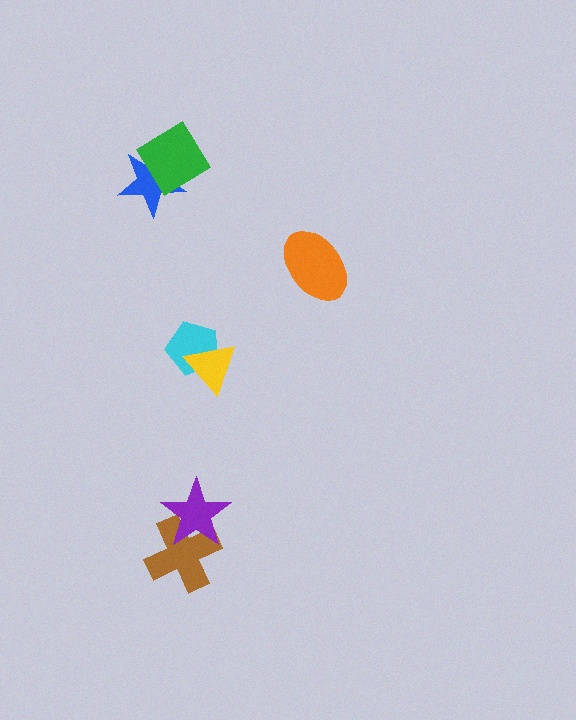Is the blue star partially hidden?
Yes, it is partially covered by another shape.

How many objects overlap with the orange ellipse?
0 objects overlap with the orange ellipse.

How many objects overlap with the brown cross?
1 object overlaps with the brown cross.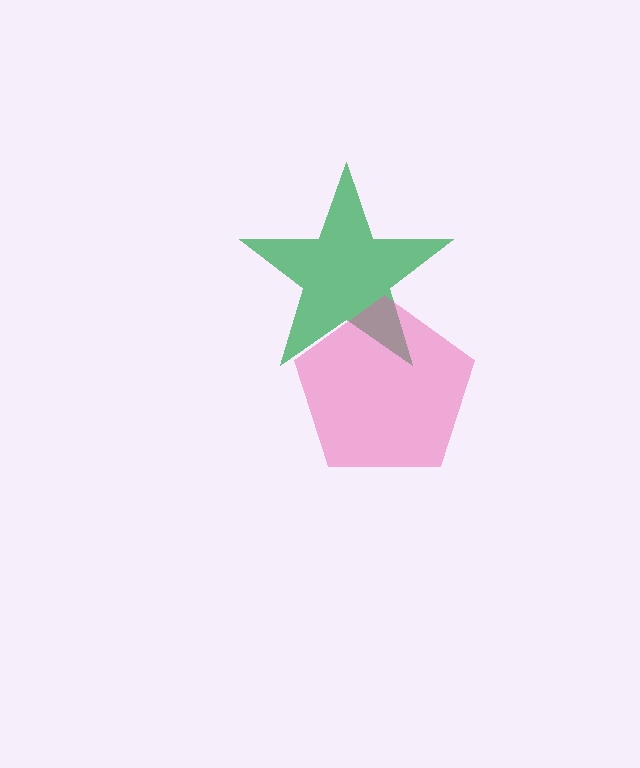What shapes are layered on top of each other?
The layered shapes are: a green star, a pink pentagon.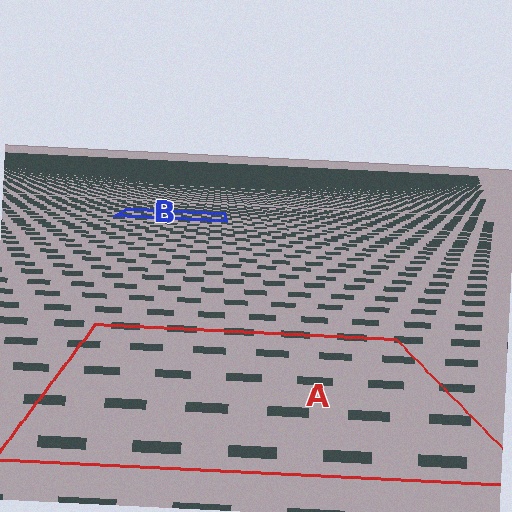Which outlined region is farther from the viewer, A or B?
Region B is farther from the viewer — the texture elements inside it appear smaller and more densely packed.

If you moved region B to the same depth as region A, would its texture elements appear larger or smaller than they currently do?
They would appear larger. At a closer depth, the same texture elements are projected at a bigger on-screen size.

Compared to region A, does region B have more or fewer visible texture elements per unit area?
Region B has more texture elements per unit area — they are packed more densely because it is farther away.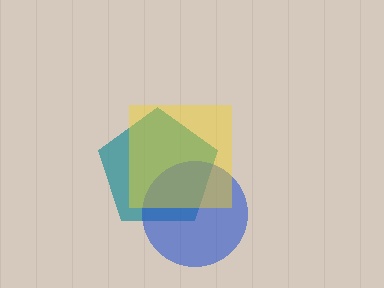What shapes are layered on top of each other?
The layered shapes are: a teal pentagon, a blue circle, a yellow square.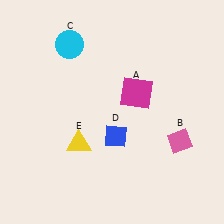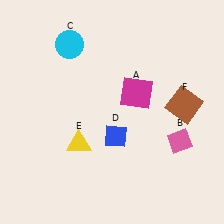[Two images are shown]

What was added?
A brown square (F) was added in Image 2.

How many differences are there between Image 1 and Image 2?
There is 1 difference between the two images.